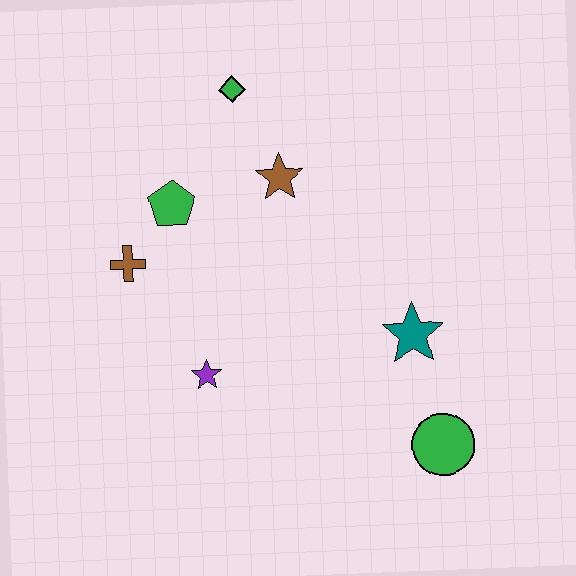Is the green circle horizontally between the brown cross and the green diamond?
No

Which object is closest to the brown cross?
The green pentagon is closest to the brown cross.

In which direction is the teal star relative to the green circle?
The teal star is above the green circle.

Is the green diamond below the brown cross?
No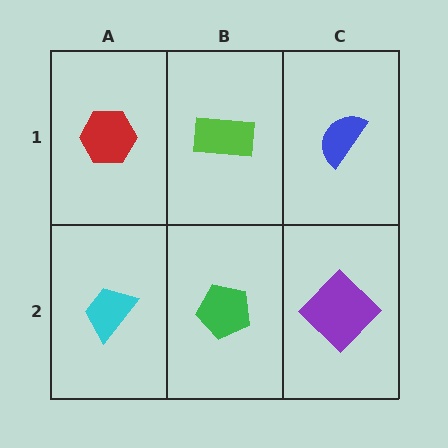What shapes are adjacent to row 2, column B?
A lime rectangle (row 1, column B), a cyan trapezoid (row 2, column A), a purple diamond (row 2, column C).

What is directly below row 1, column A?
A cyan trapezoid.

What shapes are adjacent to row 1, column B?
A green pentagon (row 2, column B), a red hexagon (row 1, column A), a blue semicircle (row 1, column C).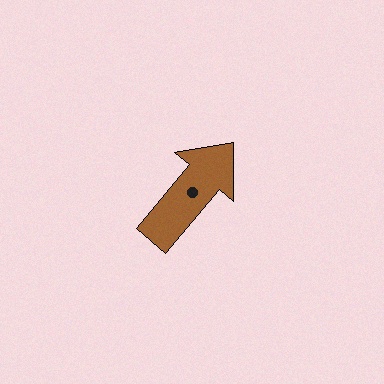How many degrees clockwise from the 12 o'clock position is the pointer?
Approximately 40 degrees.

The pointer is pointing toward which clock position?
Roughly 1 o'clock.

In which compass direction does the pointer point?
Northeast.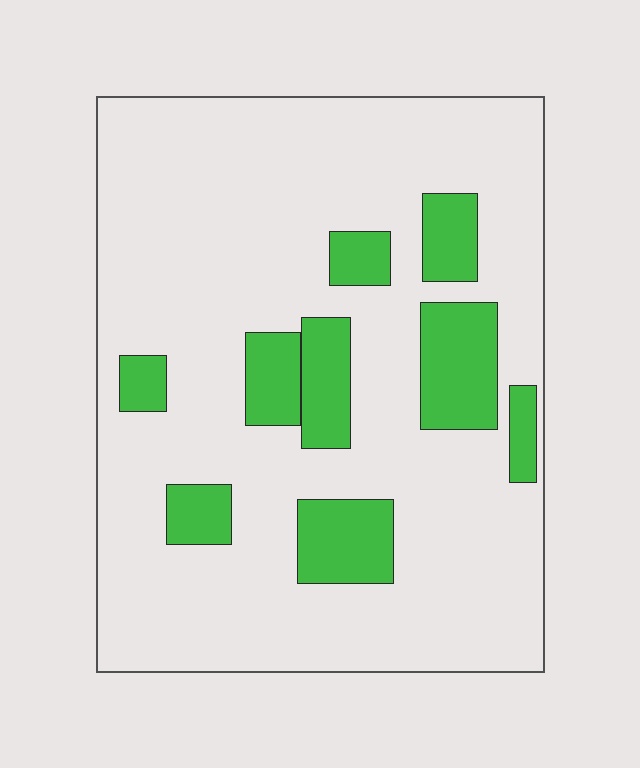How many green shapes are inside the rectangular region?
9.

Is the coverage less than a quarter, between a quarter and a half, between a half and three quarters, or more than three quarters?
Less than a quarter.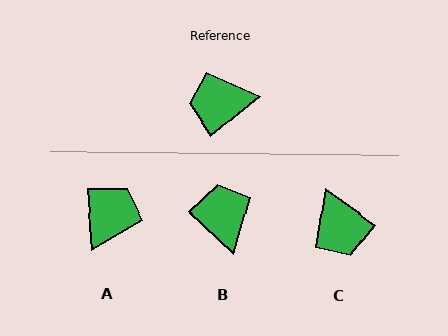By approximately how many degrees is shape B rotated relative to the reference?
Approximately 82 degrees clockwise.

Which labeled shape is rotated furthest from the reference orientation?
A, about 124 degrees away.